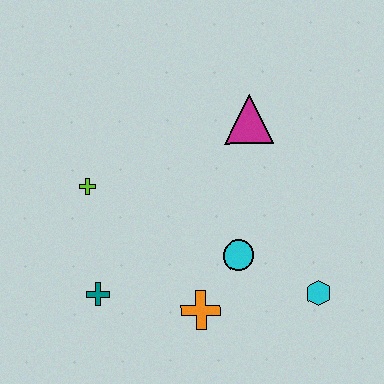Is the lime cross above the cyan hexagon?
Yes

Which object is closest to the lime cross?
The teal cross is closest to the lime cross.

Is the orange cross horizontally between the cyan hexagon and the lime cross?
Yes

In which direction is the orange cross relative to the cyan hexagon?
The orange cross is to the left of the cyan hexagon.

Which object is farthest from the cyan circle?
The lime cross is farthest from the cyan circle.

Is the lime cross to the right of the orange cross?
No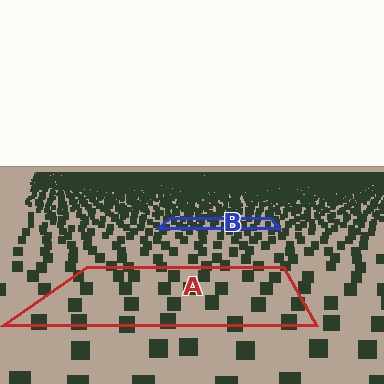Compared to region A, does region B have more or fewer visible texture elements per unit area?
Region B has more texture elements per unit area — they are packed more densely because it is farther away.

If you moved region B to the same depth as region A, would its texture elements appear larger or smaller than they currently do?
They would appear larger. At a closer depth, the same texture elements are projected at a bigger on-screen size.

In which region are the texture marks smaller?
The texture marks are smaller in region B, because it is farther away.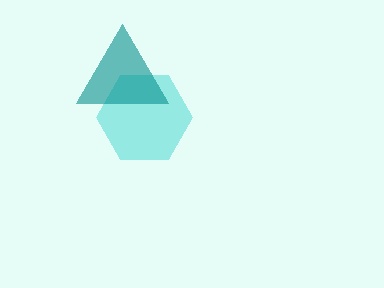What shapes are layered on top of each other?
The layered shapes are: a cyan hexagon, a teal triangle.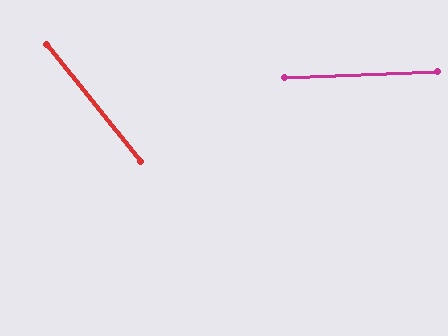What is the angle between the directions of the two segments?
Approximately 54 degrees.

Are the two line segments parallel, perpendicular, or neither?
Neither parallel nor perpendicular — they differ by about 54°.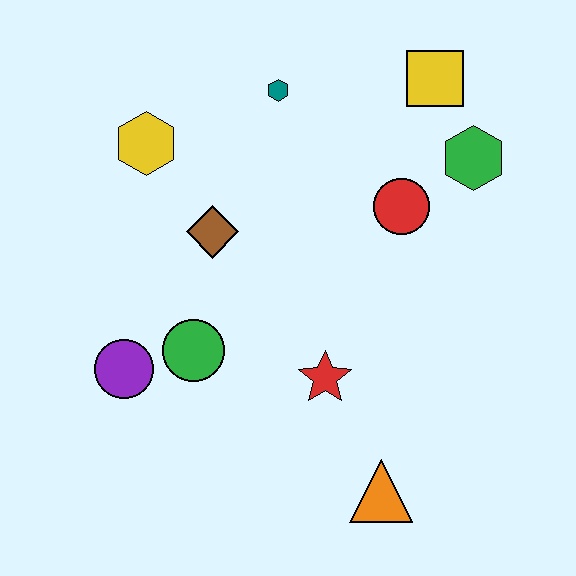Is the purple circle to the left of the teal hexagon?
Yes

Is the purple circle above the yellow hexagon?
No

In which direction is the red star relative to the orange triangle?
The red star is above the orange triangle.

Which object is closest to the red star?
The orange triangle is closest to the red star.